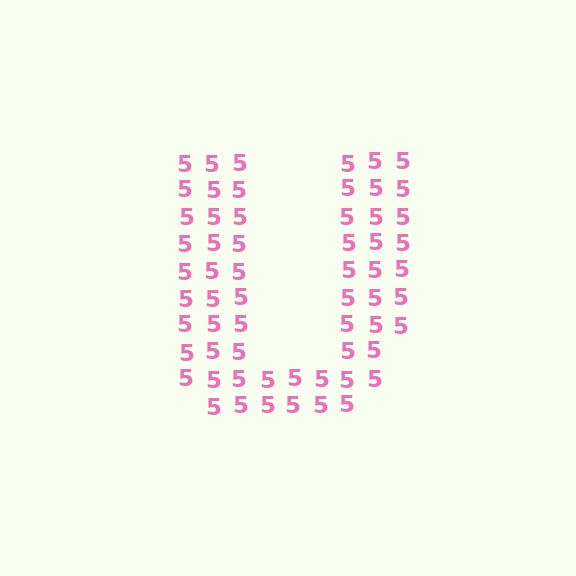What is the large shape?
The large shape is the letter U.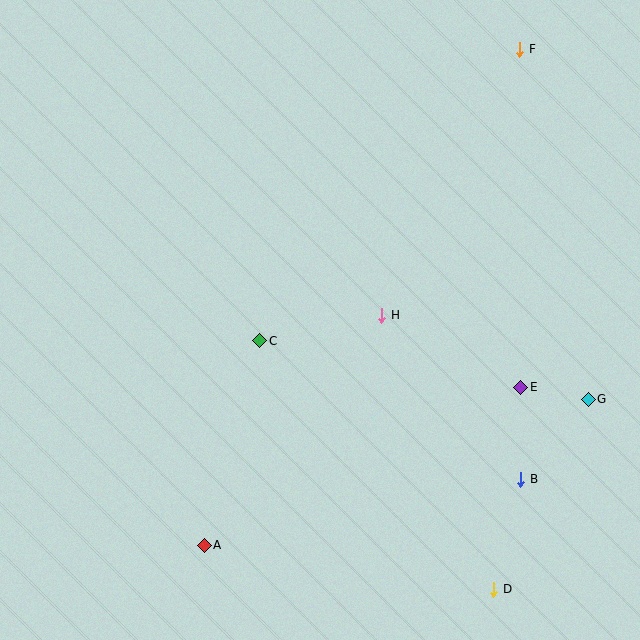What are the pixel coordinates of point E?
Point E is at (521, 387).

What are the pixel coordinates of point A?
Point A is at (204, 545).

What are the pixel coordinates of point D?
Point D is at (494, 589).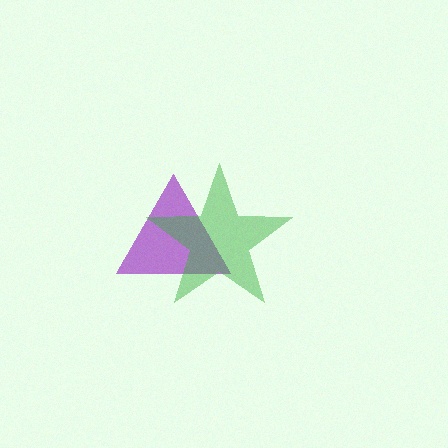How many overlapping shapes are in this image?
There are 2 overlapping shapes in the image.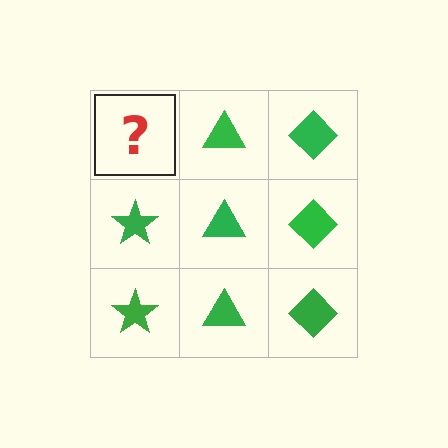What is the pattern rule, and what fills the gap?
The rule is that each column has a consistent shape. The gap should be filled with a green star.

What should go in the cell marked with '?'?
The missing cell should contain a green star.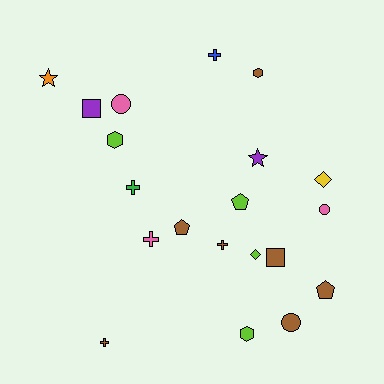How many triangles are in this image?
There are no triangles.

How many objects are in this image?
There are 20 objects.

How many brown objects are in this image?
There are 7 brown objects.